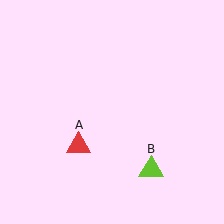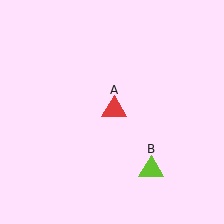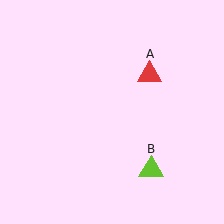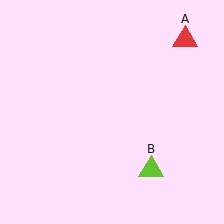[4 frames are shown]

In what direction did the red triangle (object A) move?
The red triangle (object A) moved up and to the right.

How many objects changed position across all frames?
1 object changed position: red triangle (object A).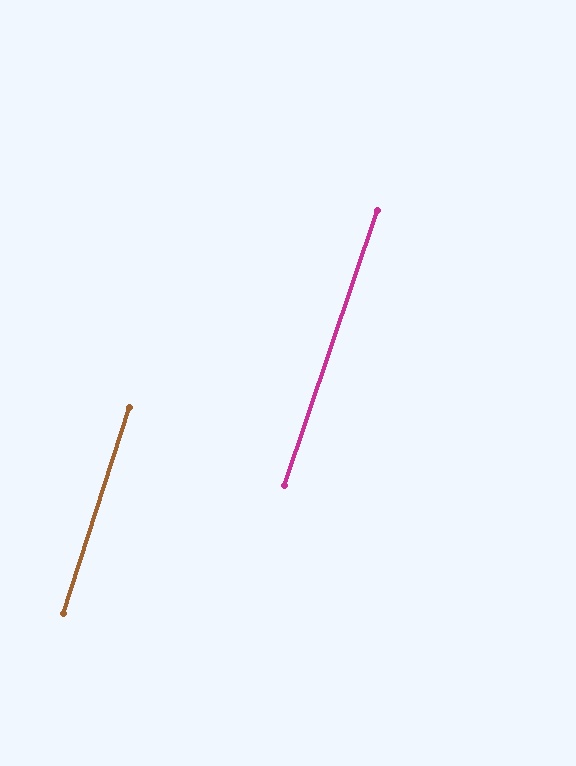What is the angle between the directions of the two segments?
Approximately 1 degree.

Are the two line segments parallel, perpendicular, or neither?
Parallel — their directions differ by only 0.9°.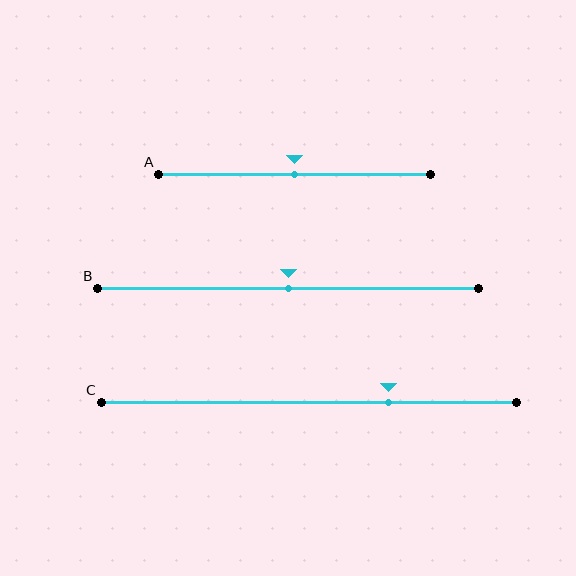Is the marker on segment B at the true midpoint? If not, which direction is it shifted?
Yes, the marker on segment B is at the true midpoint.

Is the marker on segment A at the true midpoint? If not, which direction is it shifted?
Yes, the marker on segment A is at the true midpoint.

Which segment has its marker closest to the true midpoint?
Segment A has its marker closest to the true midpoint.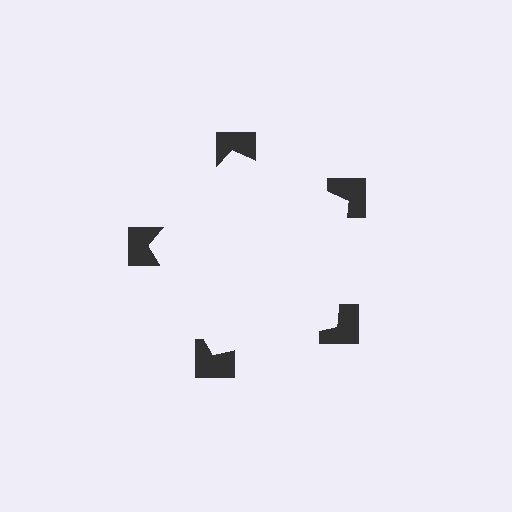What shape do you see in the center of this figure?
An illusory pentagon — its edges are inferred from the aligned wedge cuts in the notched squares, not physically drawn.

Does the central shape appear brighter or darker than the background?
It typically appears slightly brighter than the background, even though no actual brightness change is drawn.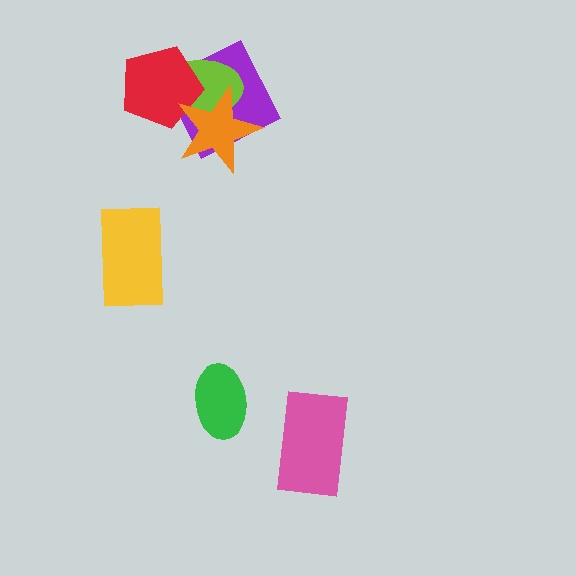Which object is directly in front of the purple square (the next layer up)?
The lime ellipse is directly in front of the purple square.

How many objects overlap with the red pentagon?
3 objects overlap with the red pentagon.